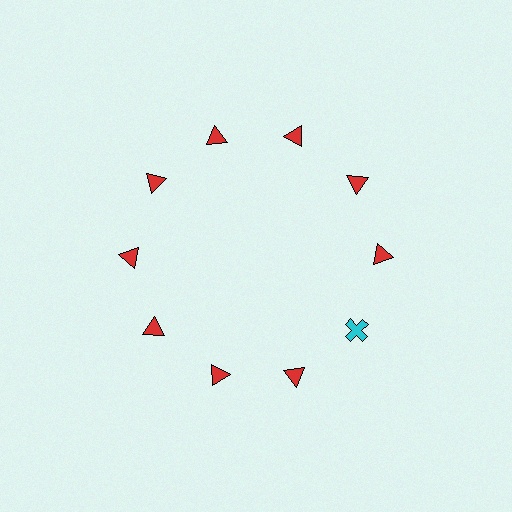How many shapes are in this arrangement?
There are 10 shapes arranged in a ring pattern.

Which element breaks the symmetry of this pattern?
The cyan cross at roughly the 4 o'clock position breaks the symmetry. All other shapes are red triangles.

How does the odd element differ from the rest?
It differs in both color (cyan instead of red) and shape (cross instead of triangle).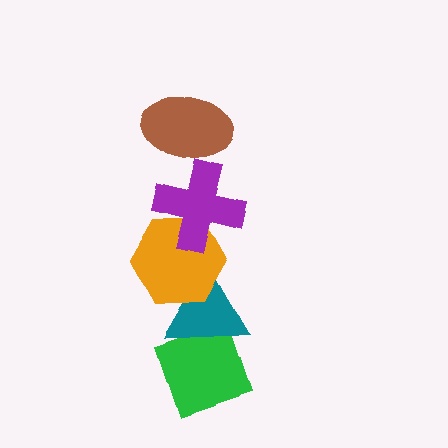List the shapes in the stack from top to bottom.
From top to bottom: the brown ellipse, the purple cross, the orange hexagon, the teal triangle, the green diamond.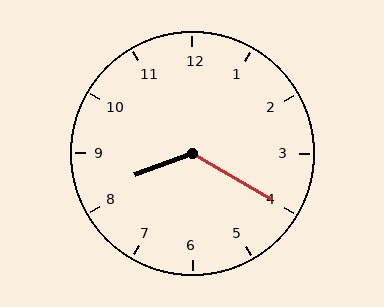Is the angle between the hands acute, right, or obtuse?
It is obtuse.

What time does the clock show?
8:20.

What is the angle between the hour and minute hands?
Approximately 130 degrees.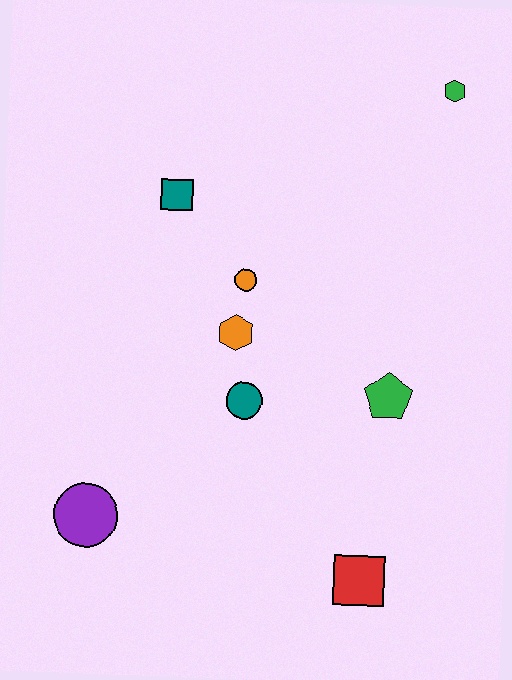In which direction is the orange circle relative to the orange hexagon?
The orange circle is above the orange hexagon.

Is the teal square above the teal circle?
Yes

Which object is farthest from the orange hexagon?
The green hexagon is farthest from the orange hexagon.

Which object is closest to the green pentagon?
The teal circle is closest to the green pentagon.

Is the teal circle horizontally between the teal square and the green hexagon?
Yes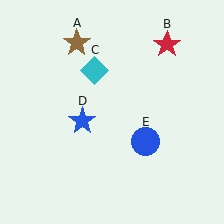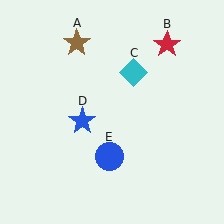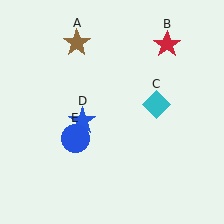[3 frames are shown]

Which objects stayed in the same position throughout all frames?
Brown star (object A) and red star (object B) and blue star (object D) remained stationary.